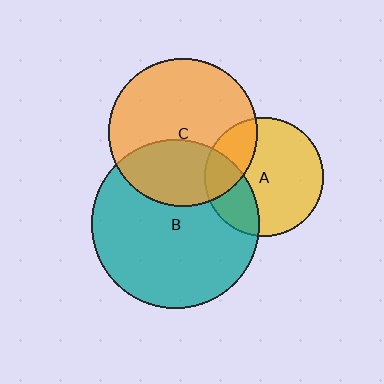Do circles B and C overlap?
Yes.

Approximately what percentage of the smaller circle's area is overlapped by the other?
Approximately 35%.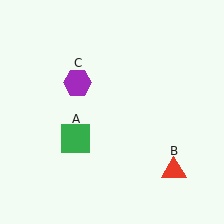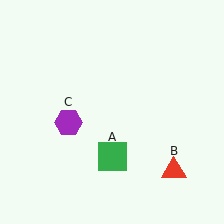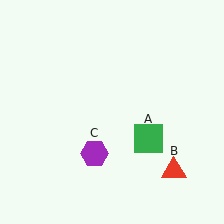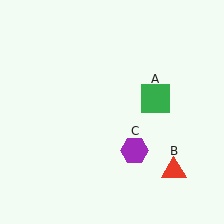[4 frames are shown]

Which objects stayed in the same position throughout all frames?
Red triangle (object B) remained stationary.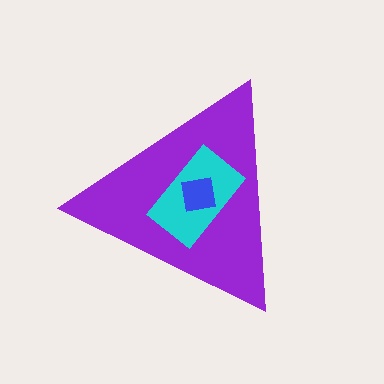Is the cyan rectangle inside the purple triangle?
Yes.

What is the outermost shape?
The purple triangle.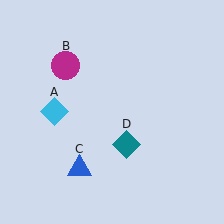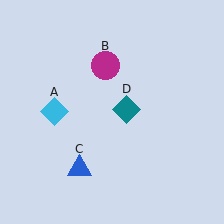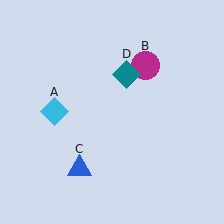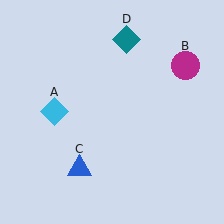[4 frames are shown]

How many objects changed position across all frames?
2 objects changed position: magenta circle (object B), teal diamond (object D).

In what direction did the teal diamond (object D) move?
The teal diamond (object D) moved up.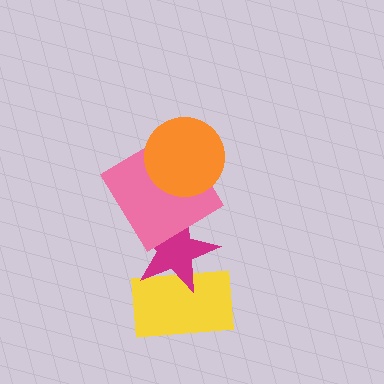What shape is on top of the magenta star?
The pink diamond is on top of the magenta star.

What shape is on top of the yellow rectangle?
The magenta star is on top of the yellow rectangle.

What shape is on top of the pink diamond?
The orange circle is on top of the pink diamond.